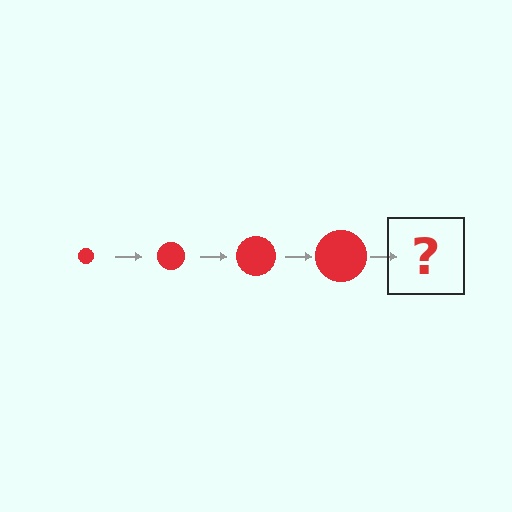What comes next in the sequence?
The next element should be a red circle, larger than the previous one.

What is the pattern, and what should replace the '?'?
The pattern is that the circle gets progressively larger each step. The '?' should be a red circle, larger than the previous one.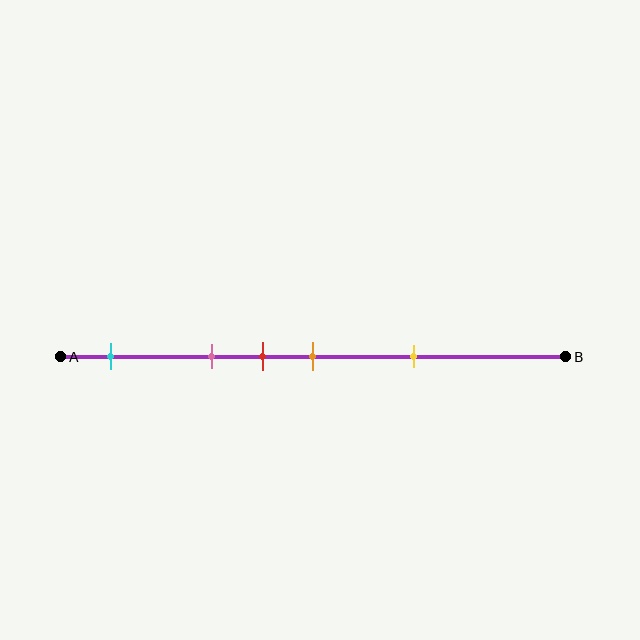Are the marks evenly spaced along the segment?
No, the marks are not evenly spaced.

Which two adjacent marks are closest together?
The red and orange marks are the closest adjacent pair.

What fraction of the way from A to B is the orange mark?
The orange mark is approximately 50% (0.5) of the way from A to B.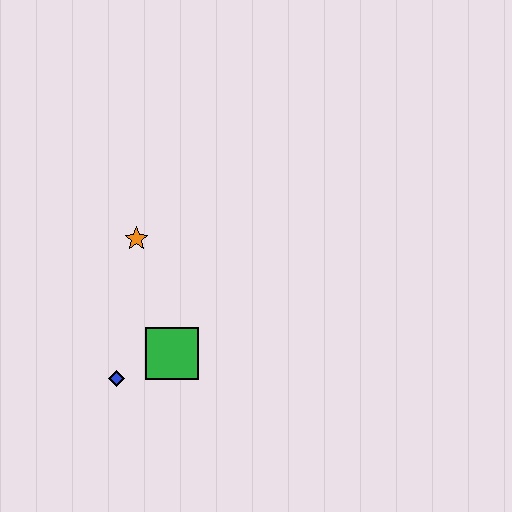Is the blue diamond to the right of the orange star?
No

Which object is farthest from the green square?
The orange star is farthest from the green square.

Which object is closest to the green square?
The blue diamond is closest to the green square.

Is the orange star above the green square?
Yes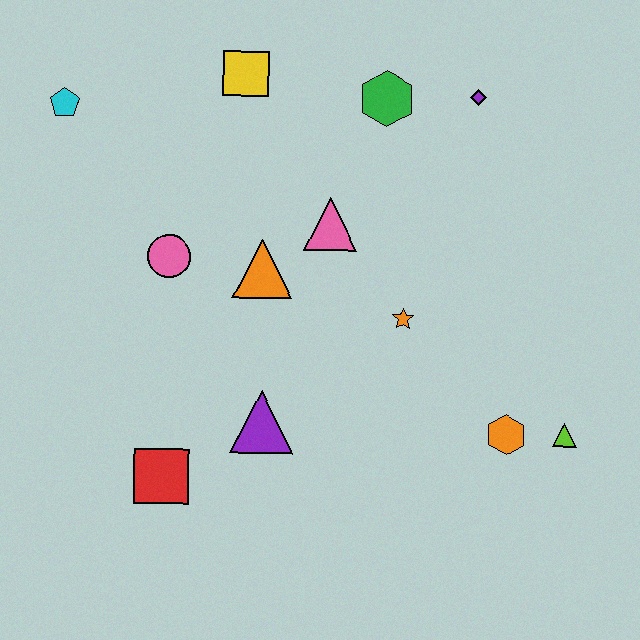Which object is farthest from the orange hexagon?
The cyan pentagon is farthest from the orange hexagon.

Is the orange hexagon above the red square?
Yes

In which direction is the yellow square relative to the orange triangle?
The yellow square is above the orange triangle.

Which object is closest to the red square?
The purple triangle is closest to the red square.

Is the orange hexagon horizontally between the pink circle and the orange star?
No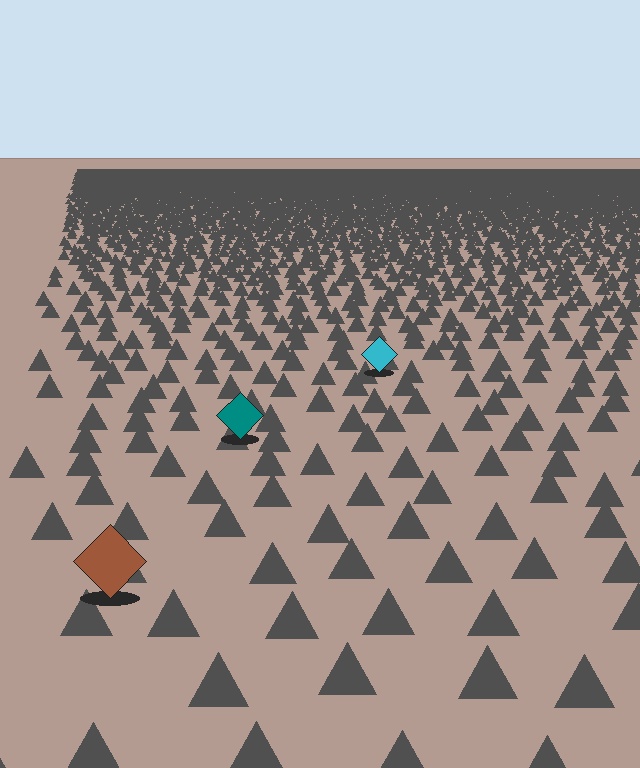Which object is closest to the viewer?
The brown diamond is closest. The texture marks near it are larger and more spread out.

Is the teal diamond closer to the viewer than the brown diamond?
No. The brown diamond is closer — you can tell from the texture gradient: the ground texture is coarser near it.